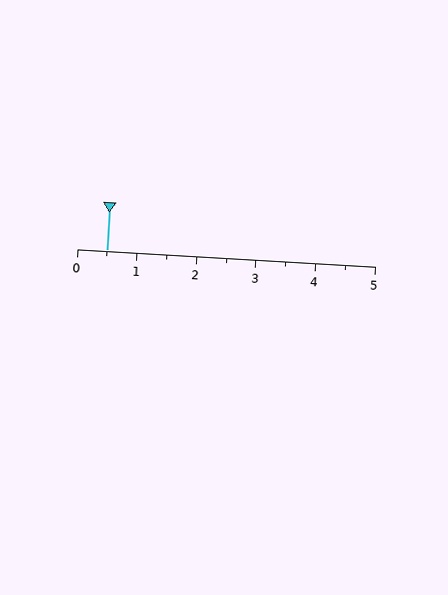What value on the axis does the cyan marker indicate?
The marker indicates approximately 0.5.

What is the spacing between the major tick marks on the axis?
The major ticks are spaced 1 apart.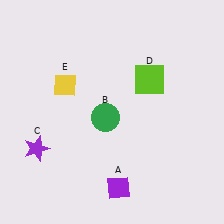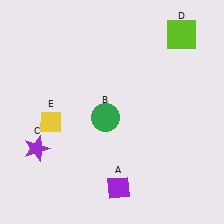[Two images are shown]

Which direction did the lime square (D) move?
The lime square (D) moved up.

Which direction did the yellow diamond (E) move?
The yellow diamond (E) moved down.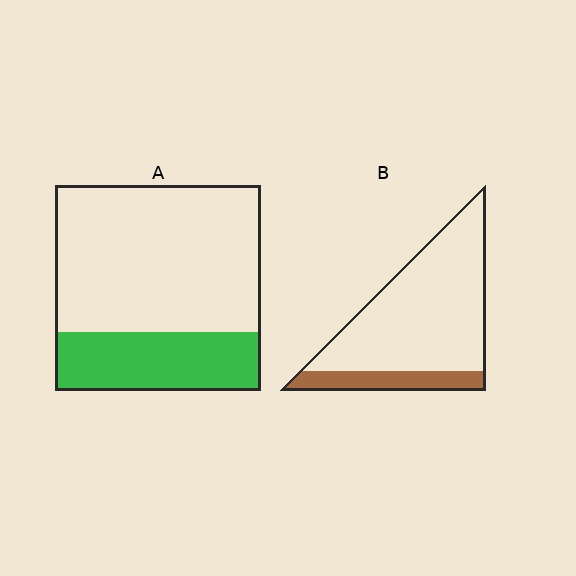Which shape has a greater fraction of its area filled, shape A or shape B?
Shape A.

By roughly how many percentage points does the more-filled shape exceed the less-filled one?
By roughly 10 percentage points (A over B).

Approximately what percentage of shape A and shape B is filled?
A is approximately 30% and B is approximately 20%.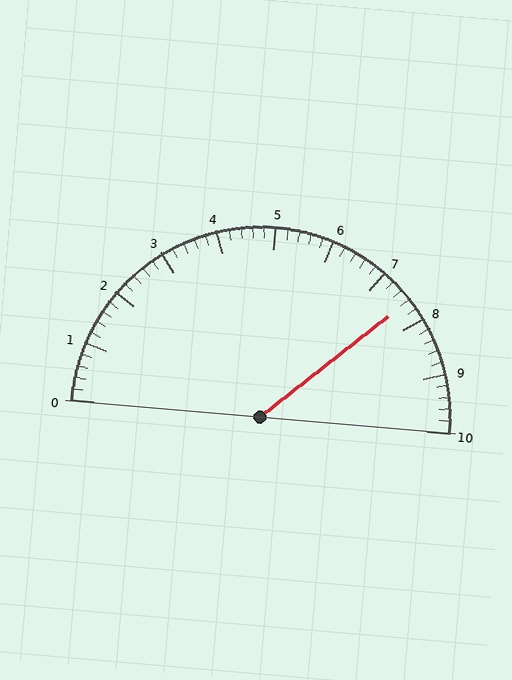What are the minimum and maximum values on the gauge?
The gauge ranges from 0 to 10.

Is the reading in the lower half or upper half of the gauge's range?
The reading is in the upper half of the range (0 to 10).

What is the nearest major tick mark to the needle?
The nearest major tick mark is 8.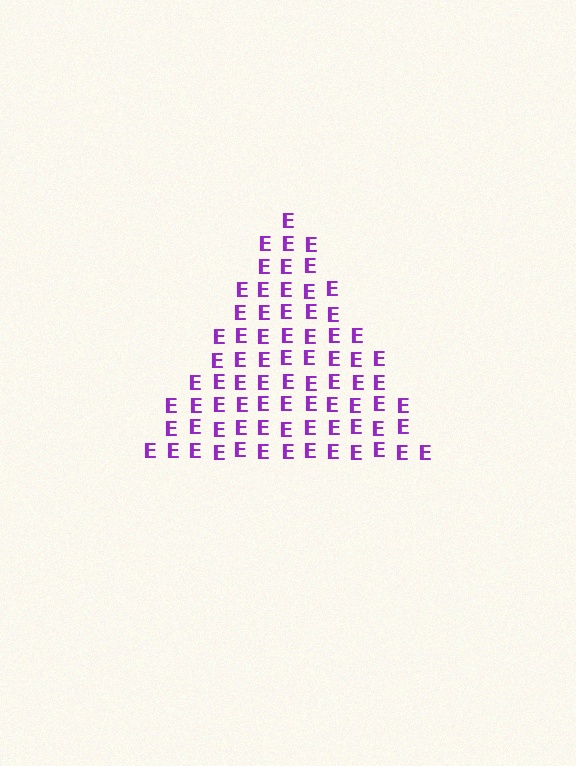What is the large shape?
The large shape is a triangle.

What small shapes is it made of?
It is made of small letter E's.